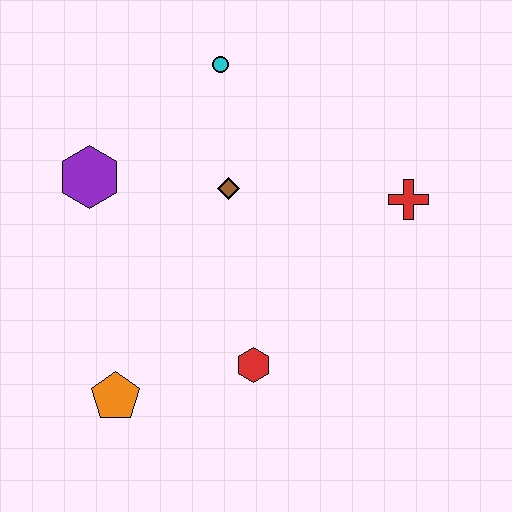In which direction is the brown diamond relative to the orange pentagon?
The brown diamond is above the orange pentagon.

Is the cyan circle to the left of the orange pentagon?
No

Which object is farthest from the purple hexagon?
The red cross is farthest from the purple hexagon.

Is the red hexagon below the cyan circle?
Yes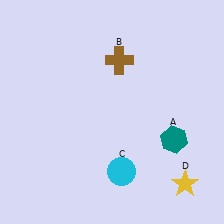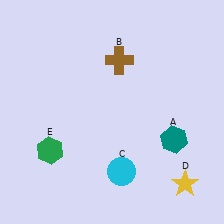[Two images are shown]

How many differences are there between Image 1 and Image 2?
There is 1 difference between the two images.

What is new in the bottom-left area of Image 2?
A green hexagon (E) was added in the bottom-left area of Image 2.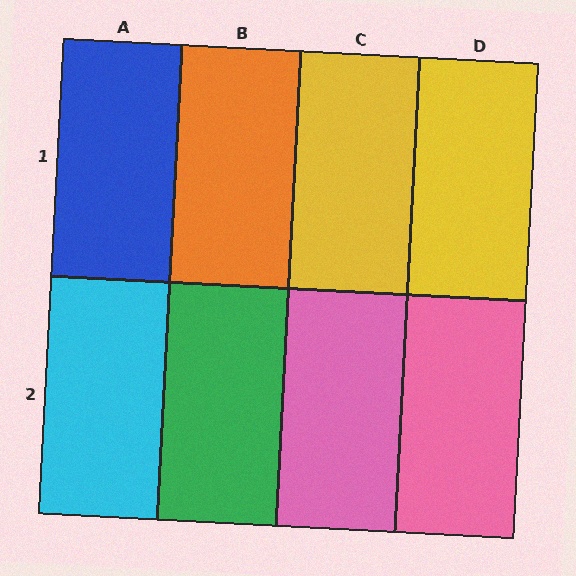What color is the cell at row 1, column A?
Blue.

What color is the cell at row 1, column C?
Yellow.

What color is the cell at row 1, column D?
Yellow.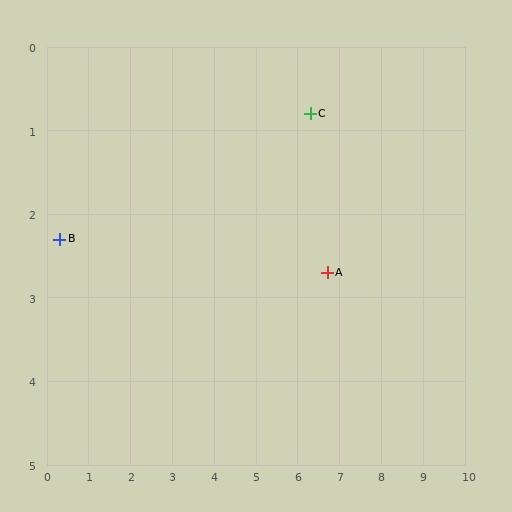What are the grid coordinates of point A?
Point A is at approximately (6.7, 2.7).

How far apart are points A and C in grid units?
Points A and C are about 1.9 grid units apart.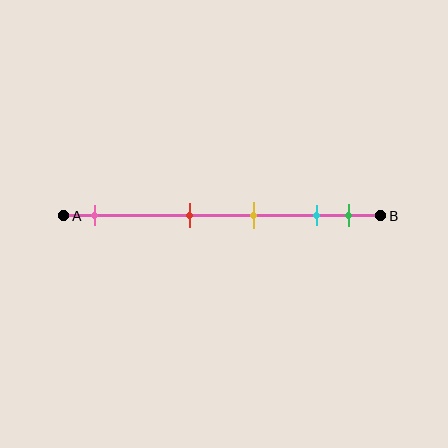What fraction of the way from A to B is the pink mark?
The pink mark is approximately 10% (0.1) of the way from A to B.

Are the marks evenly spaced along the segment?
No, the marks are not evenly spaced.